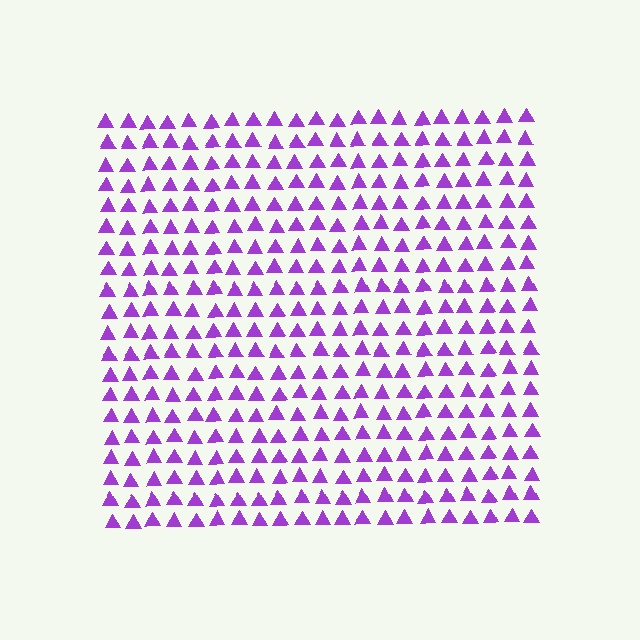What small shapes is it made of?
It is made of small triangles.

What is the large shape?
The large shape is a square.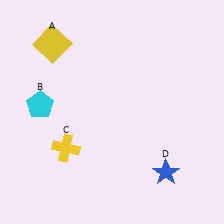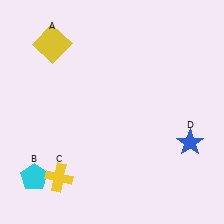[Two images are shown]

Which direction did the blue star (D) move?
The blue star (D) moved up.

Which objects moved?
The objects that moved are: the cyan pentagon (B), the yellow cross (C), the blue star (D).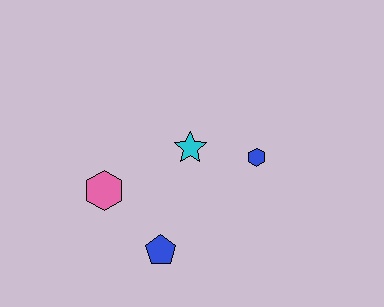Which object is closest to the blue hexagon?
The cyan star is closest to the blue hexagon.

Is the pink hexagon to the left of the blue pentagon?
Yes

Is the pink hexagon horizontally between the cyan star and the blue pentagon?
No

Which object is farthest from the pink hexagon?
The blue hexagon is farthest from the pink hexagon.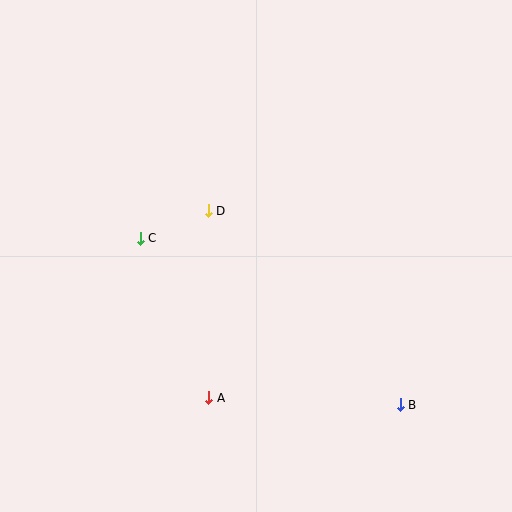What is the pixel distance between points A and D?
The distance between A and D is 187 pixels.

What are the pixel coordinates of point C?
Point C is at (140, 238).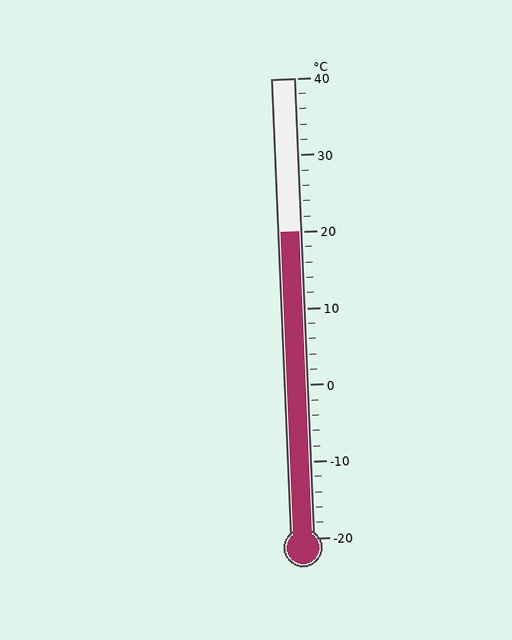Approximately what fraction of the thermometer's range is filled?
The thermometer is filled to approximately 65% of its range.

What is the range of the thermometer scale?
The thermometer scale ranges from -20°C to 40°C.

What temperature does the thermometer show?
The thermometer shows approximately 20°C.